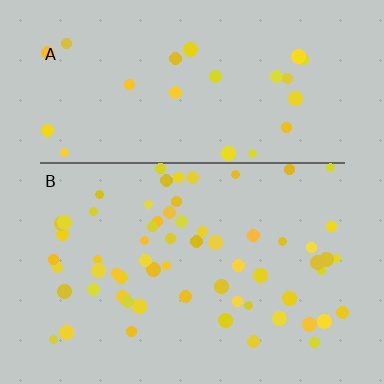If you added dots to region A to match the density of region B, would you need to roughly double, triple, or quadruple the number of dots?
Approximately double.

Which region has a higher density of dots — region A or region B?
B (the bottom).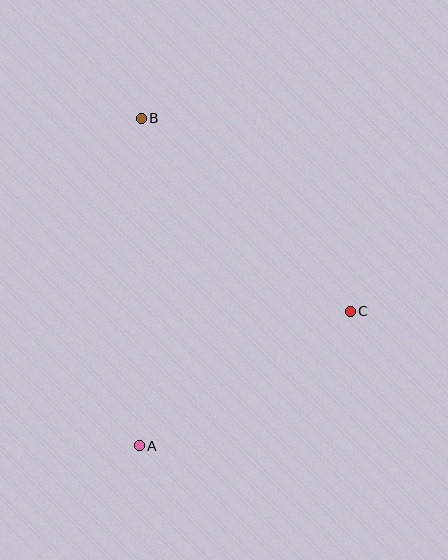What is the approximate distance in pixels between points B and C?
The distance between B and C is approximately 284 pixels.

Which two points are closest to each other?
Points A and C are closest to each other.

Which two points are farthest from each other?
Points A and B are farthest from each other.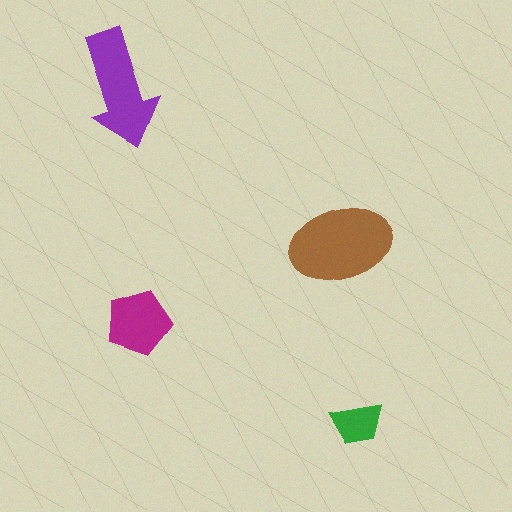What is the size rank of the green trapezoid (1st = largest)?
4th.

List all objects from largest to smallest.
The brown ellipse, the purple arrow, the magenta pentagon, the green trapezoid.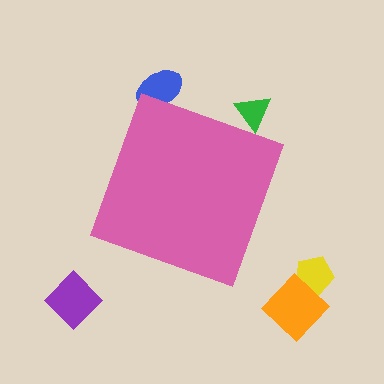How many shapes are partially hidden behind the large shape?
2 shapes are partially hidden.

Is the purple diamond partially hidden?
No, the purple diamond is fully visible.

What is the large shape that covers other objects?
A pink diamond.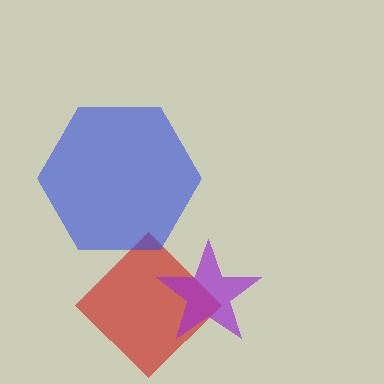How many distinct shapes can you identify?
There are 3 distinct shapes: a red diamond, a blue hexagon, a purple star.